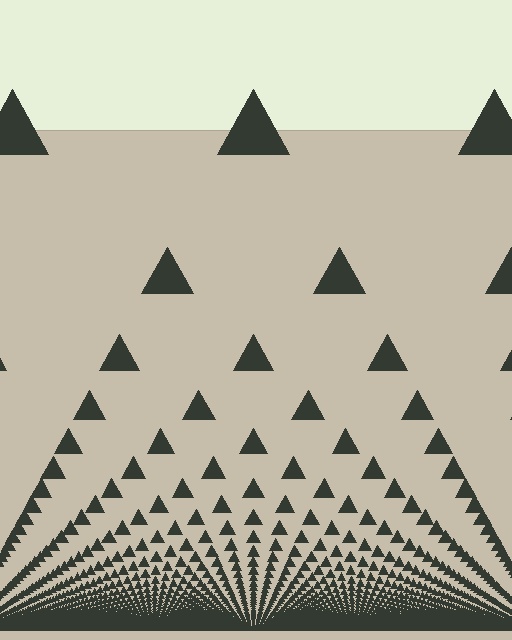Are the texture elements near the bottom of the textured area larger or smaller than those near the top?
Smaller. The gradient is inverted — elements near the bottom are smaller and denser.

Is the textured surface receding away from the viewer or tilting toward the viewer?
The surface appears to tilt toward the viewer. Texture elements get larger and sparser toward the top.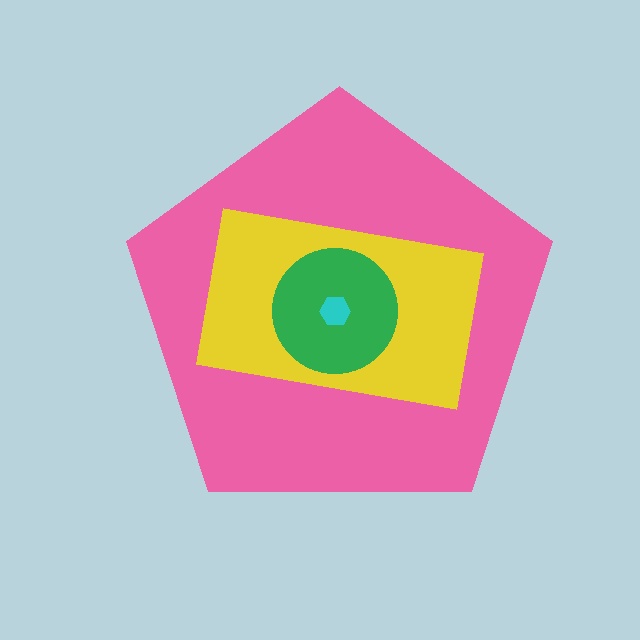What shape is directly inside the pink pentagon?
The yellow rectangle.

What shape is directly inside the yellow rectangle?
The green circle.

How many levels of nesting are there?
4.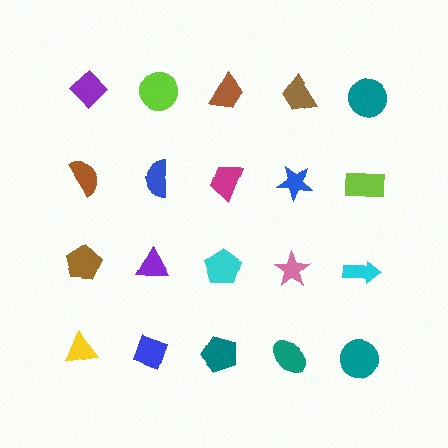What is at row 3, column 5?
A cyan arrow.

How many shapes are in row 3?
5 shapes.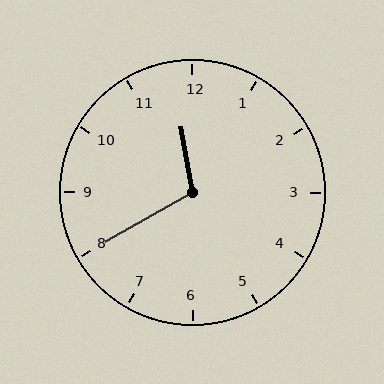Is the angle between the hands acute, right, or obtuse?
It is obtuse.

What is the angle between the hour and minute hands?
Approximately 110 degrees.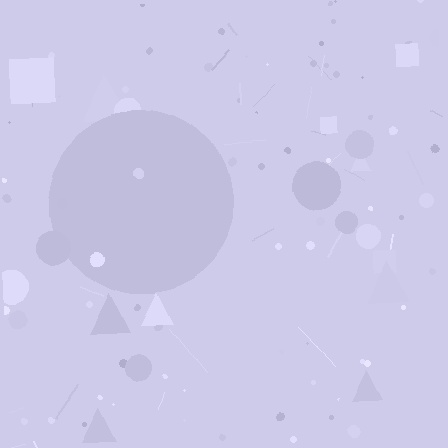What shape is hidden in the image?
A circle is hidden in the image.